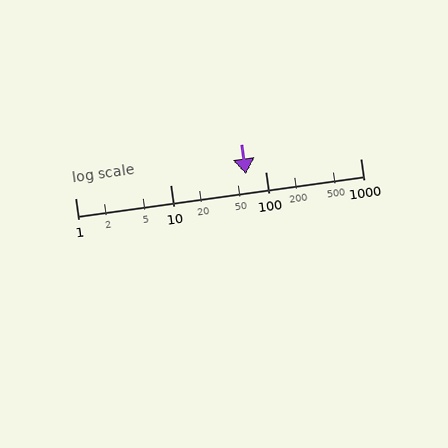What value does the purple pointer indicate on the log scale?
The pointer indicates approximately 63.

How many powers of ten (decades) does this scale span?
The scale spans 3 decades, from 1 to 1000.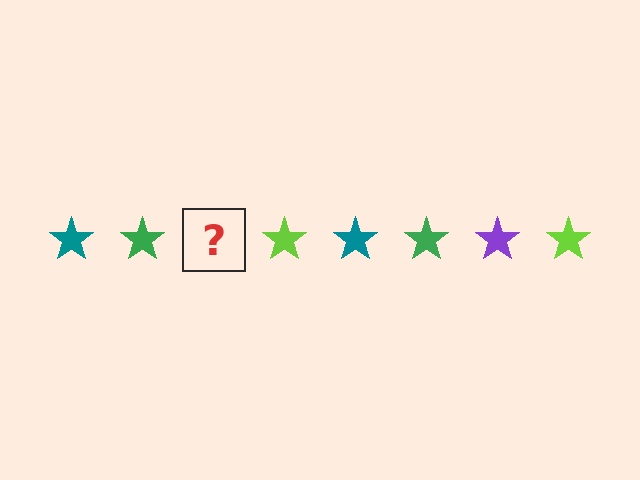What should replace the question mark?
The question mark should be replaced with a purple star.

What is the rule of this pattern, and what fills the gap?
The rule is that the pattern cycles through teal, green, purple, lime stars. The gap should be filled with a purple star.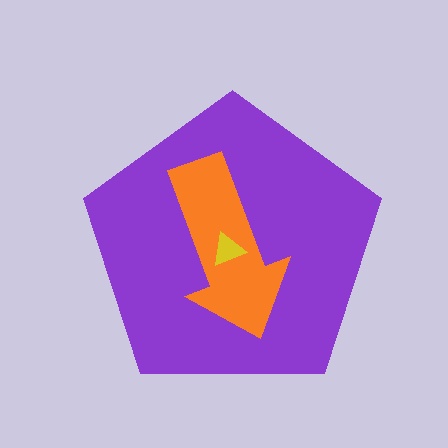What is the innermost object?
The yellow triangle.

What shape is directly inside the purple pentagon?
The orange arrow.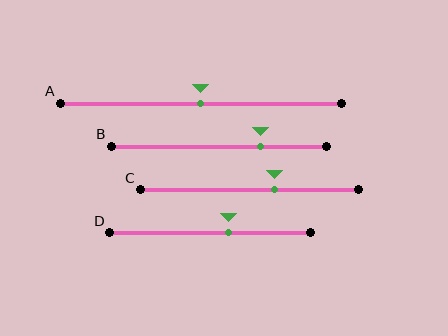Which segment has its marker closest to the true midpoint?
Segment A has its marker closest to the true midpoint.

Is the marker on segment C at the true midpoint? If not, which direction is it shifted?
No, the marker on segment C is shifted to the right by about 12% of the segment length.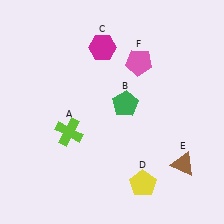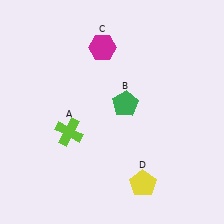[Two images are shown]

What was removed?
The brown triangle (E), the pink pentagon (F) were removed in Image 2.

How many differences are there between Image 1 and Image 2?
There are 2 differences between the two images.